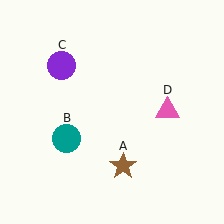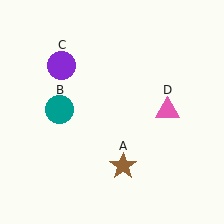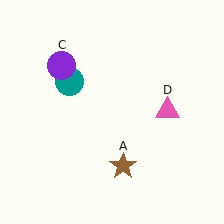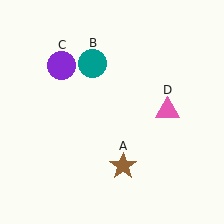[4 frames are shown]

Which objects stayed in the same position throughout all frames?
Brown star (object A) and purple circle (object C) and pink triangle (object D) remained stationary.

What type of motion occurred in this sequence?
The teal circle (object B) rotated clockwise around the center of the scene.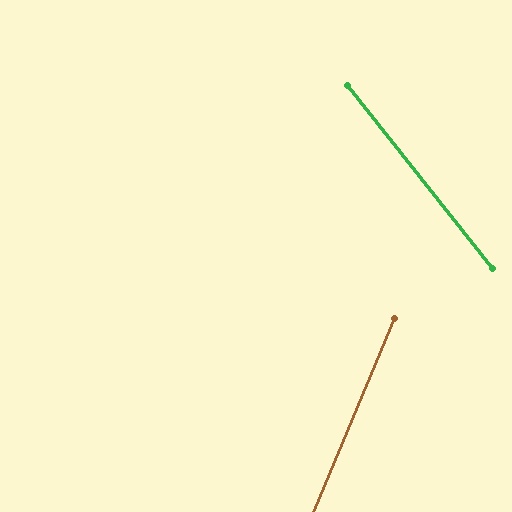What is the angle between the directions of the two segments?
Approximately 61 degrees.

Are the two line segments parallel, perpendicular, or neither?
Neither parallel nor perpendicular — they differ by about 61°.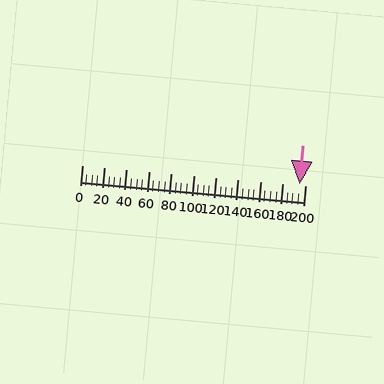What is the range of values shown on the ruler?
The ruler shows values from 0 to 200.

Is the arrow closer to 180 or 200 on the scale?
The arrow is closer to 200.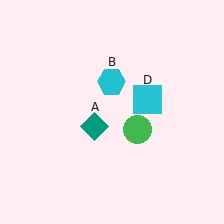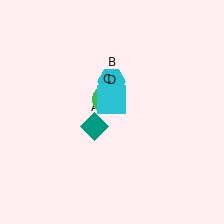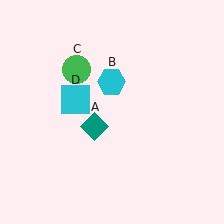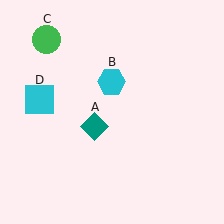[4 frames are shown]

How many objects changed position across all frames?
2 objects changed position: green circle (object C), cyan square (object D).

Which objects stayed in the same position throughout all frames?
Teal diamond (object A) and cyan hexagon (object B) remained stationary.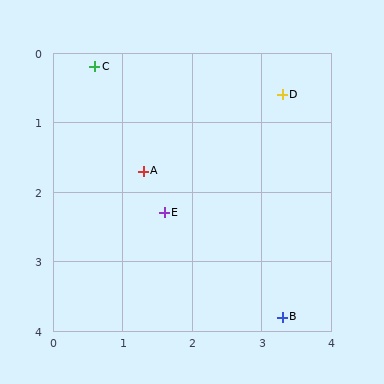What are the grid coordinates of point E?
Point E is at approximately (1.6, 2.3).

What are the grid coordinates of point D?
Point D is at approximately (3.3, 0.6).